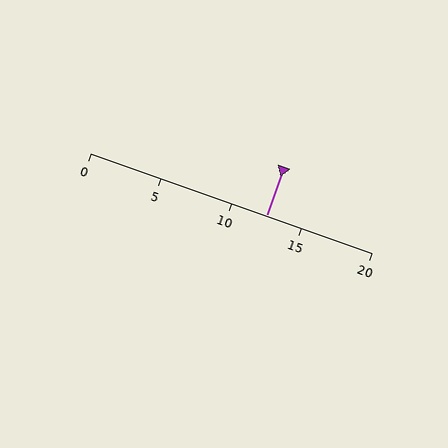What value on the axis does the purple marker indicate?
The marker indicates approximately 12.5.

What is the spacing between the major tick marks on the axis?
The major ticks are spaced 5 apart.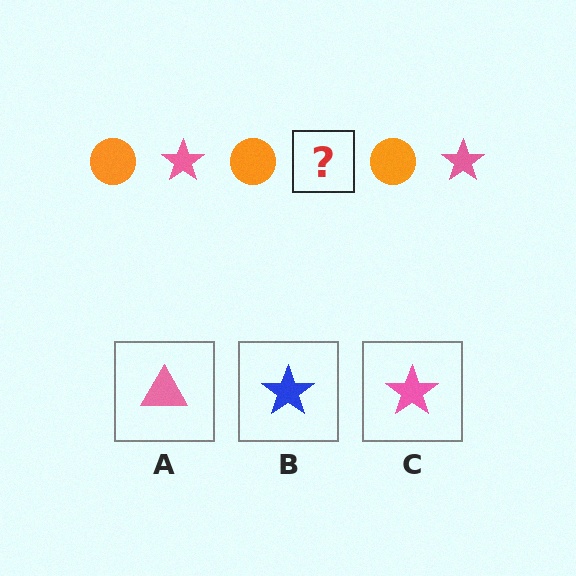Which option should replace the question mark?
Option C.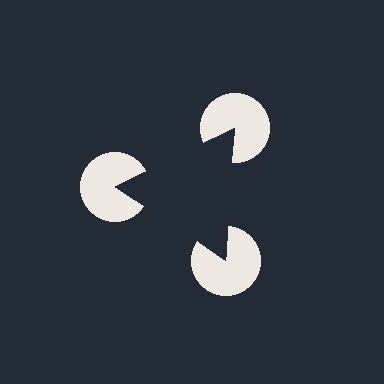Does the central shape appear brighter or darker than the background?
It typically appears slightly darker than the background, even though no actual brightness change is drawn.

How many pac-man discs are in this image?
There are 3 — one at each vertex of the illusory triangle.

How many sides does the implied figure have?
3 sides.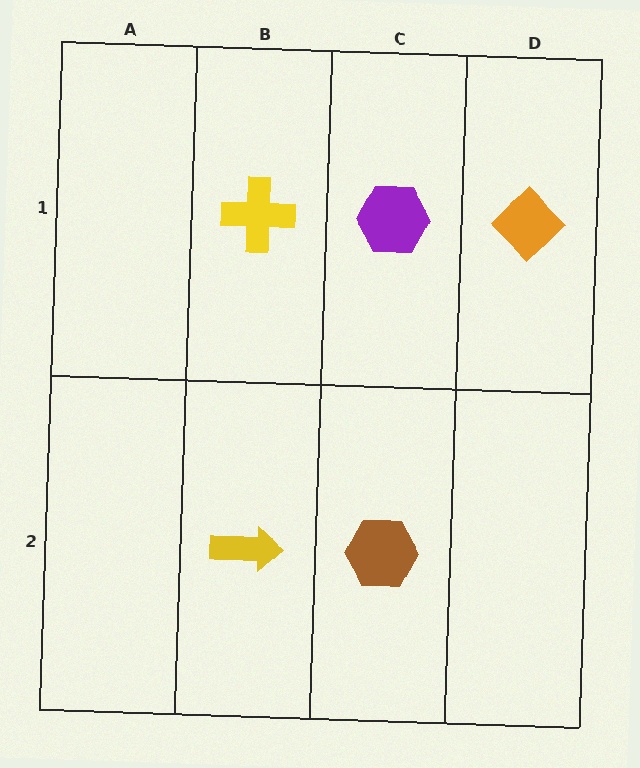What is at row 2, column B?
A yellow arrow.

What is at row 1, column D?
An orange diamond.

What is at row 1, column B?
A yellow cross.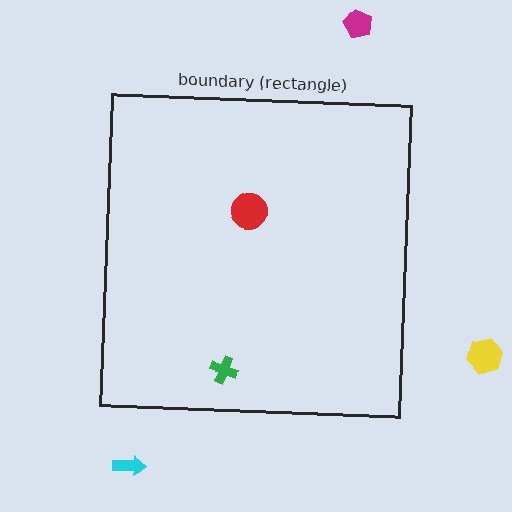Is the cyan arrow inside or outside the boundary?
Outside.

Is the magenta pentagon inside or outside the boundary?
Outside.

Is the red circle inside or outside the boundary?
Inside.